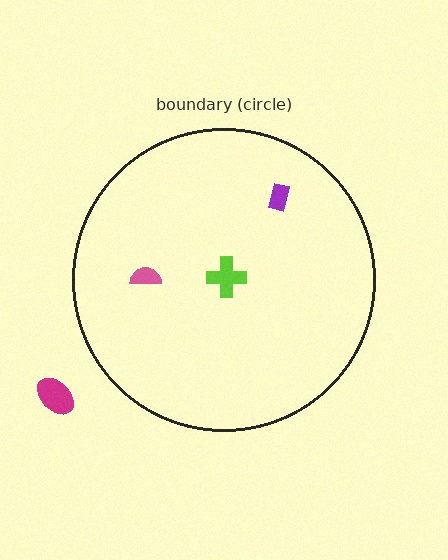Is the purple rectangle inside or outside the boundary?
Inside.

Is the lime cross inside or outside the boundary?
Inside.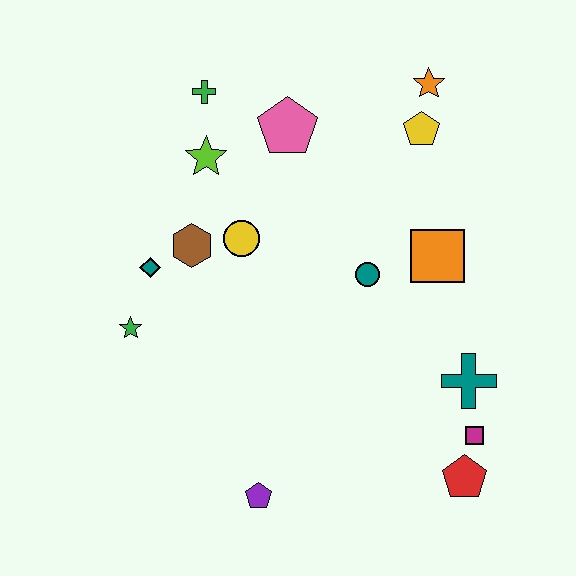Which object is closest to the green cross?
The lime star is closest to the green cross.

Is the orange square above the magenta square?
Yes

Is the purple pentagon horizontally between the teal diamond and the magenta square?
Yes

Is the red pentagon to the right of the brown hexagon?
Yes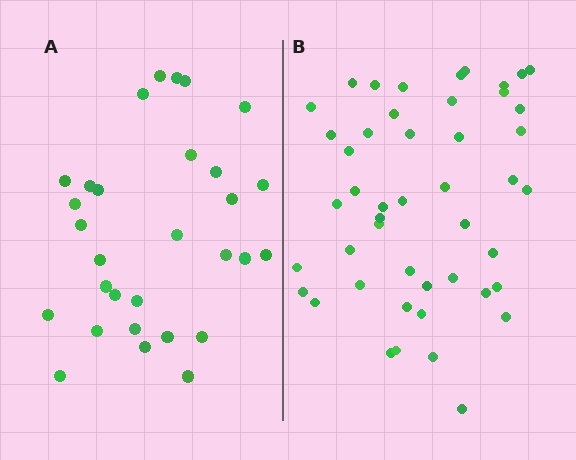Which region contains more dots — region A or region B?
Region B (the right region) has more dots.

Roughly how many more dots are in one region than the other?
Region B has approximately 15 more dots than region A.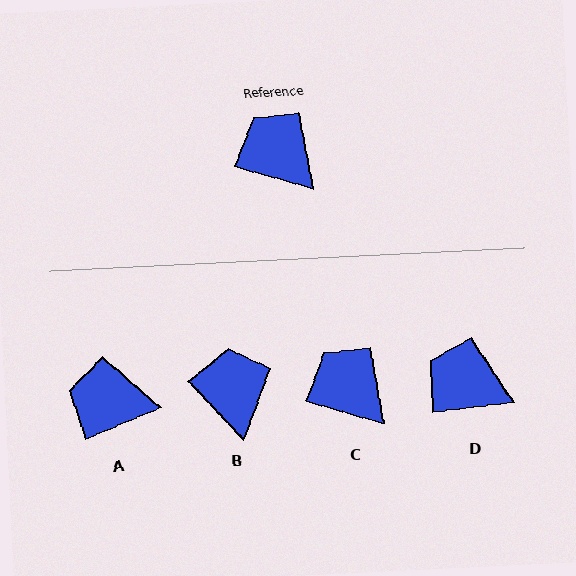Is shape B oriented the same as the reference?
No, it is off by about 31 degrees.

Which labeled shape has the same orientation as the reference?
C.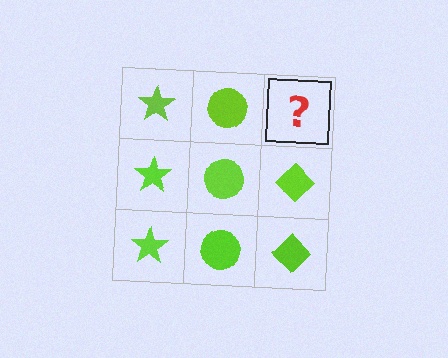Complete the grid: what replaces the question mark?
The question mark should be replaced with a lime diamond.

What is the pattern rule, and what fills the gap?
The rule is that each column has a consistent shape. The gap should be filled with a lime diamond.